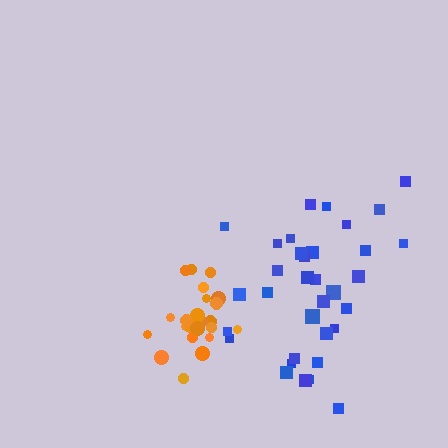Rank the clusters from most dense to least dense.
orange, blue.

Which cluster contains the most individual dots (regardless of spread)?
Blue (35).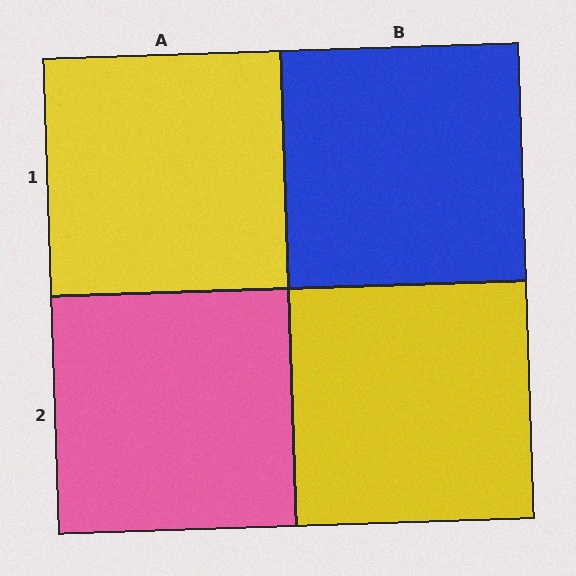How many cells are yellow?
2 cells are yellow.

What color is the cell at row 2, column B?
Yellow.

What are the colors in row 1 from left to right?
Yellow, blue.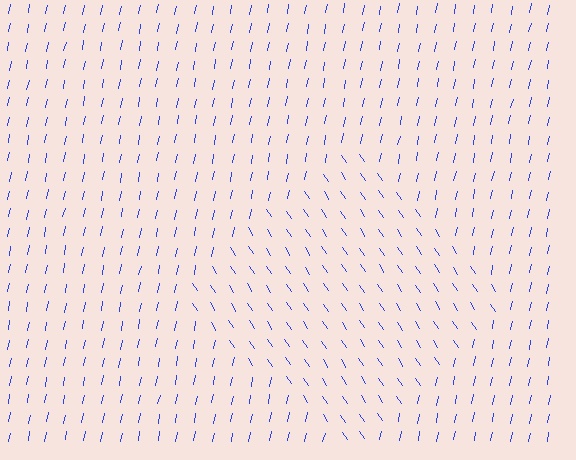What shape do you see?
I see a diamond.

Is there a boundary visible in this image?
Yes, there is a texture boundary formed by a change in line orientation.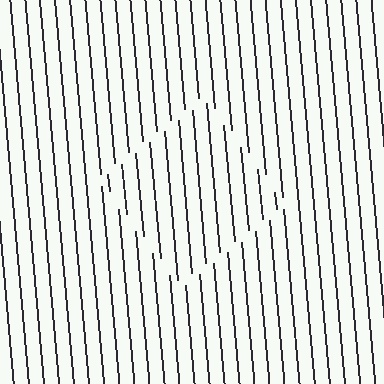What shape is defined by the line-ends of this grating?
An illusory square. The interior of the shape contains the same grating, shifted by half a period — the contour is defined by the phase discontinuity where line-ends from the inner and outer gratings abut.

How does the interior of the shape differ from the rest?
The interior of the shape contains the same grating, shifted by half a period — the contour is defined by the phase discontinuity where line-ends from the inner and outer gratings abut.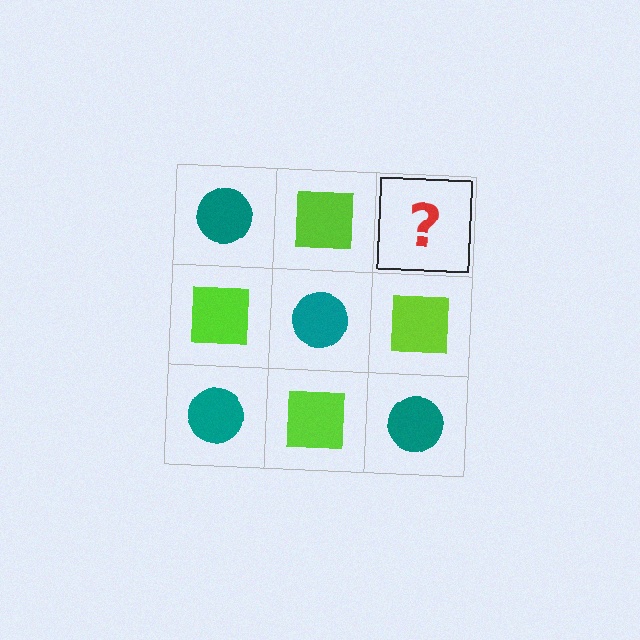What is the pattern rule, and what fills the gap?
The rule is that it alternates teal circle and lime square in a checkerboard pattern. The gap should be filled with a teal circle.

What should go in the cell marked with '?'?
The missing cell should contain a teal circle.